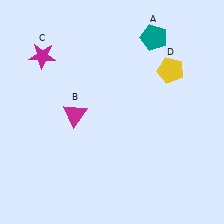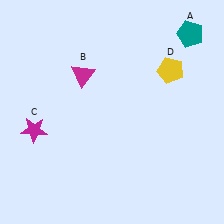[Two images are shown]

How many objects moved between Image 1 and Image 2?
3 objects moved between the two images.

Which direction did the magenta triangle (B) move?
The magenta triangle (B) moved up.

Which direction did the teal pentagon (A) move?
The teal pentagon (A) moved right.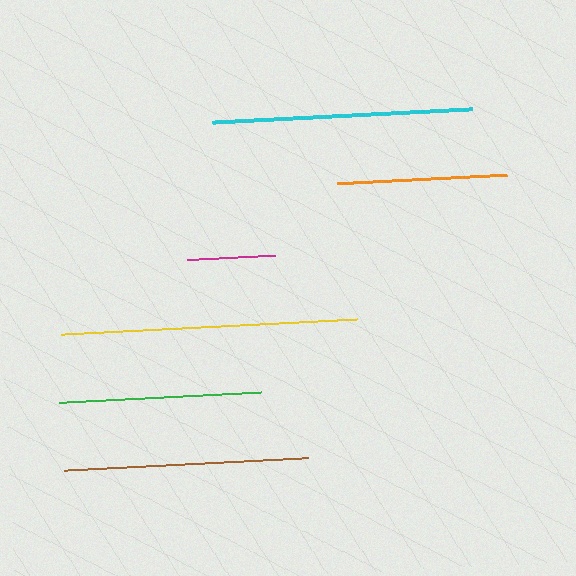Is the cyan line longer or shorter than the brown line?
The cyan line is longer than the brown line.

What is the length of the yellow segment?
The yellow segment is approximately 296 pixels long.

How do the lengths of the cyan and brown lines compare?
The cyan and brown lines are approximately the same length.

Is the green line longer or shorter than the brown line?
The brown line is longer than the green line.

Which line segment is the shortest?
The magenta line is the shortest at approximately 88 pixels.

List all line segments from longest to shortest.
From longest to shortest: yellow, cyan, brown, green, orange, magenta.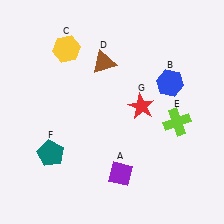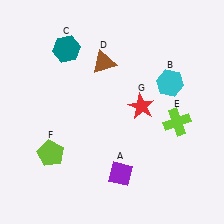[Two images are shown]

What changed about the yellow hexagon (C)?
In Image 1, C is yellow. In Image 2, it changed to teal.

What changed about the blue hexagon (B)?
In Image 1, B is blue. In Image 2, it changed to cyan.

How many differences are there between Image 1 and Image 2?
There are 3 differences between the two images.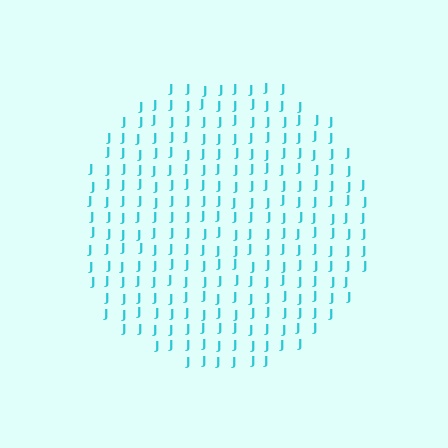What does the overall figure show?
The overall figure shows a circle.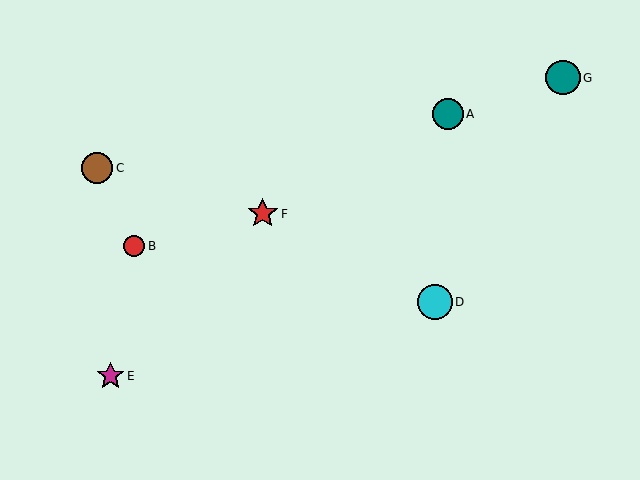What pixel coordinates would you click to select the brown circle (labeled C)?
Click at (97, 168) to select the brown circle C.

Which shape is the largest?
The cyan circle (labeled D) is the largest.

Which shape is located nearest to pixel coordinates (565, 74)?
The teal circle (labeled G) at (563, 78) is nearest to that location.